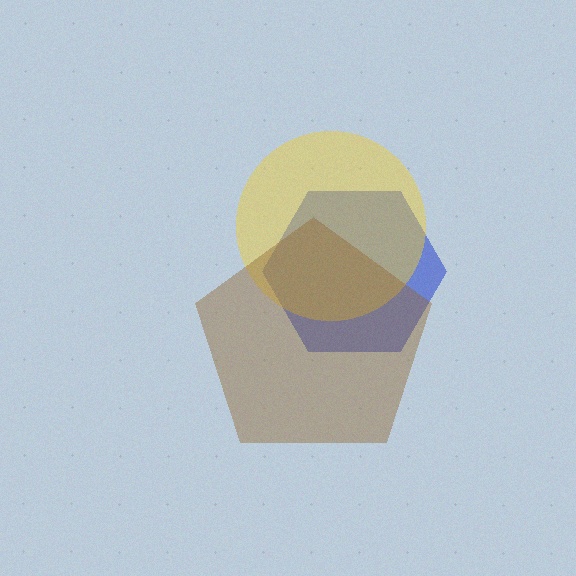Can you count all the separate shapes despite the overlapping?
Yes, there are 3 separate shapes.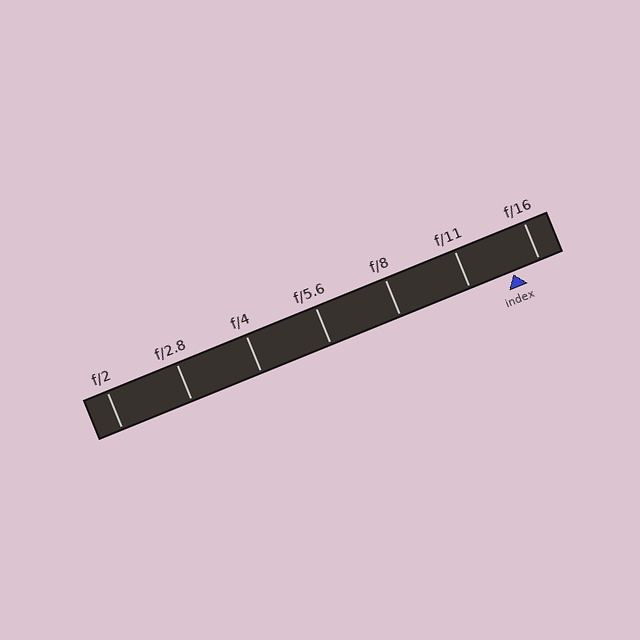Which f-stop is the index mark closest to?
The index mark is closest to f/16.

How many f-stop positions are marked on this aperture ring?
There are 7 f-stop positions marked.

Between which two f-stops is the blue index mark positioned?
The index mark is between f/11 and f/16.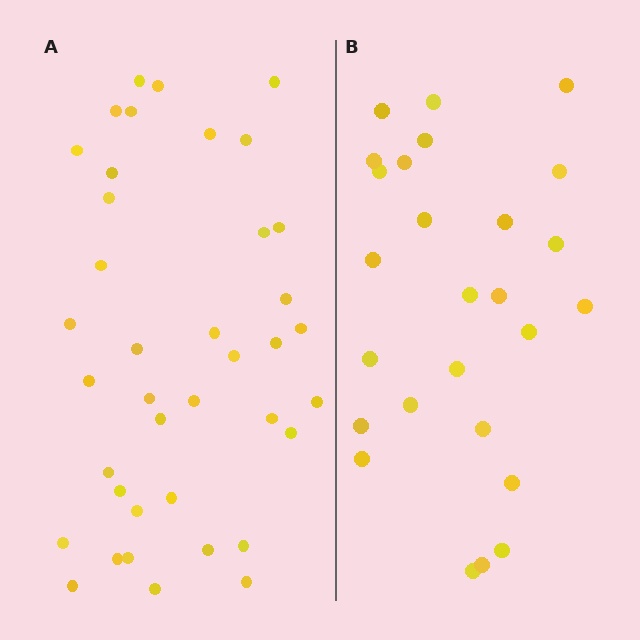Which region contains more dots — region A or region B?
Region A (the left region) has more dots.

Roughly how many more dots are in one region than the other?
Region A has approximately 15 more dots than region B.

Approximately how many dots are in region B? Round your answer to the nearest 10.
About 30 dots. (The exact count is 26, which rounds to 30.)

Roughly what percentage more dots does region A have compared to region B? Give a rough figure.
About 50% more.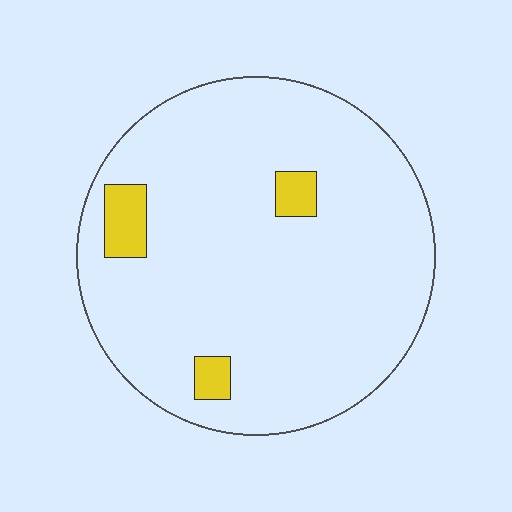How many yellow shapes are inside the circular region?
3.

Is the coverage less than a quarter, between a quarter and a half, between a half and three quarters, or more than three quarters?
Less than a quarter.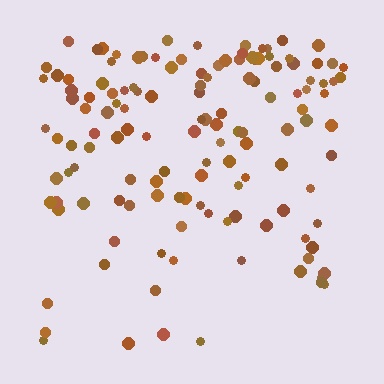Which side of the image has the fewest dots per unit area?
The bottom.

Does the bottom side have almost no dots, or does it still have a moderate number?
Still a moderate number, just noticeably fewer than the top.